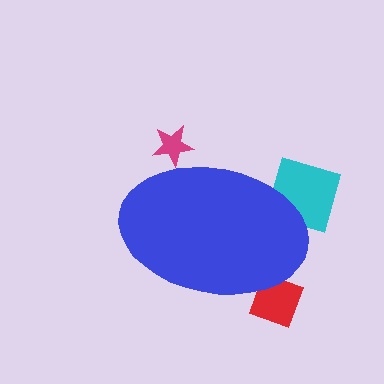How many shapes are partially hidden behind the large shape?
3 shapes are partially hidden.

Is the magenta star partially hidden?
Yes, the magenta star is partially hidden behind the blue ellipse.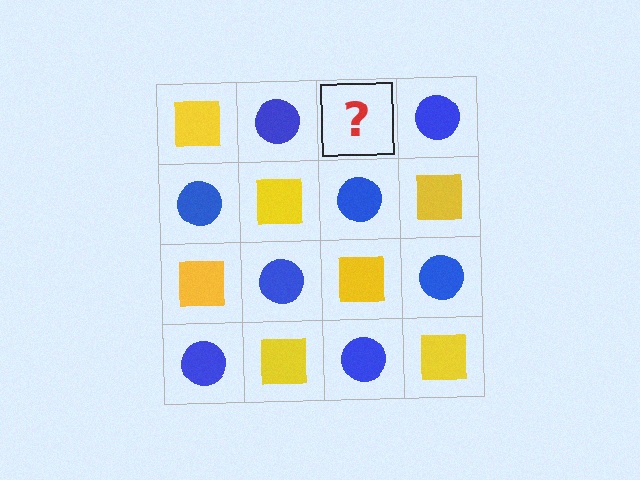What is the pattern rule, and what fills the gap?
The rule is that it alternates yellow square and blue circle in a checkerboard pattern. The gap should be filled with a yellow square.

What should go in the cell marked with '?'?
The missing cell should contain a yellow square.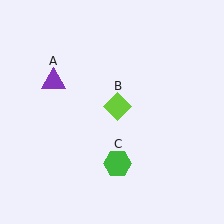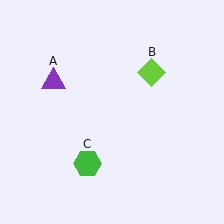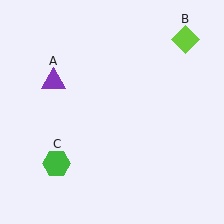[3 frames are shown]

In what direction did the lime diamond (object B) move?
The lime diamond (object B) moved up and to the right.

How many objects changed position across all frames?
2 objects changed position: lime diamond (object B), green hexagon (object C).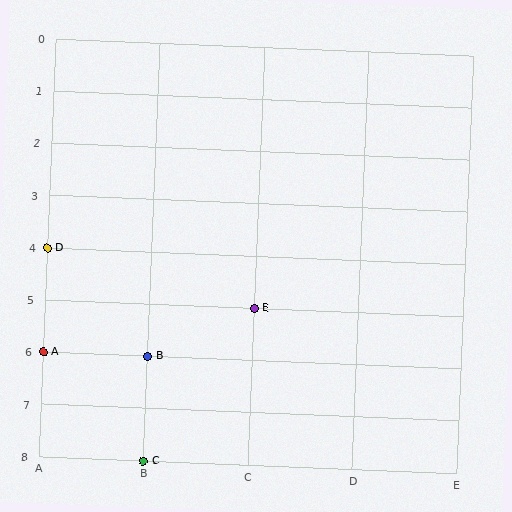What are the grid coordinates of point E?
Point E is at grid coordinates (C, 5).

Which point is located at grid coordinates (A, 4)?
Point D is at (A, 4).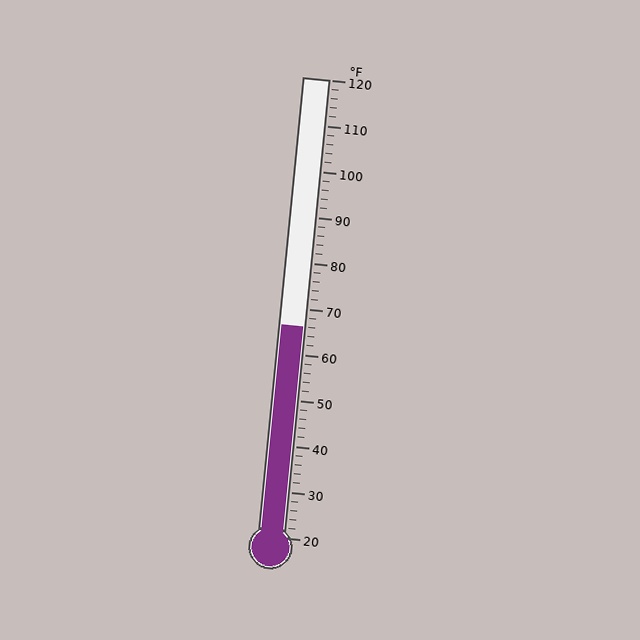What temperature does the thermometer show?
The thermometer shows approximately 66°F.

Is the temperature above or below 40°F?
The temperature is above 40°F.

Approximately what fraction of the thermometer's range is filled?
The thermometer is filled to approximately 45% of its range.